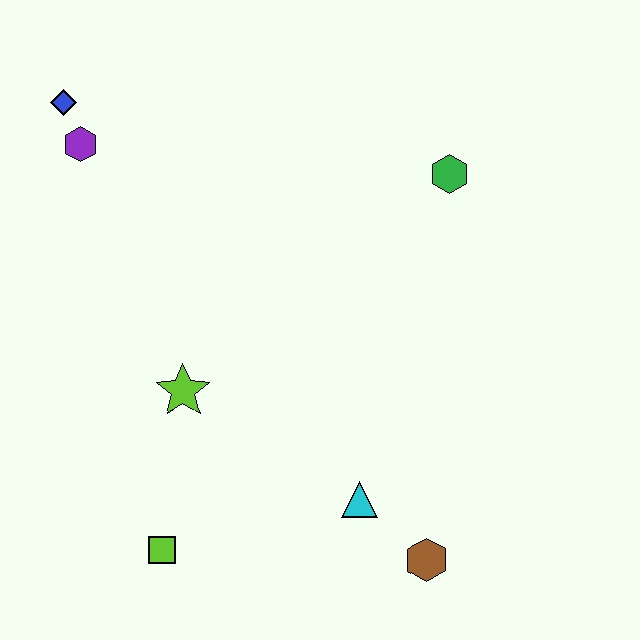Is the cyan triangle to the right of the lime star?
Yes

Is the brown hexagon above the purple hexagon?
No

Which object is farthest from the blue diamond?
The brown hexagon is farthest from the blue diamond.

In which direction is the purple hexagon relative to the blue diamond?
The purple hexagon is below the blue diamond.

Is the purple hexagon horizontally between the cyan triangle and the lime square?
No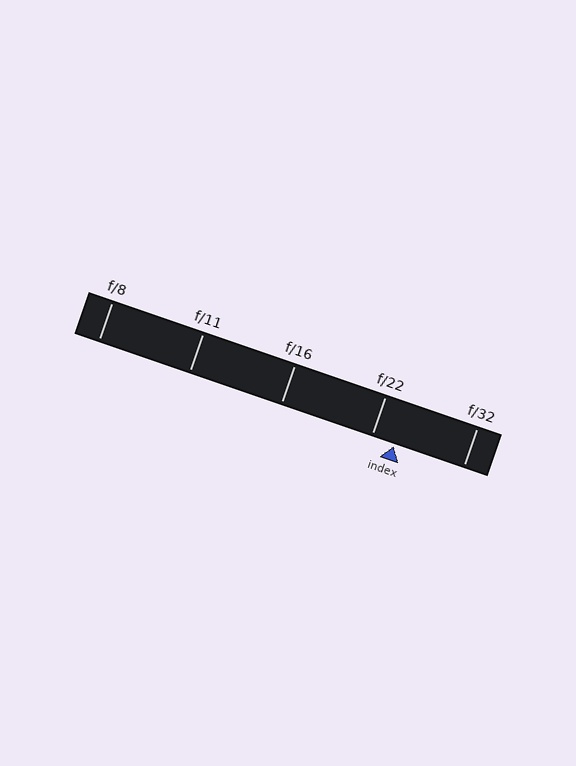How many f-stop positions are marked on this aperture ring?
There are 5 f-stop positions marked.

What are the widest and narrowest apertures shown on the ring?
The widest aperture shown is f/8 and the narrowest is f/32.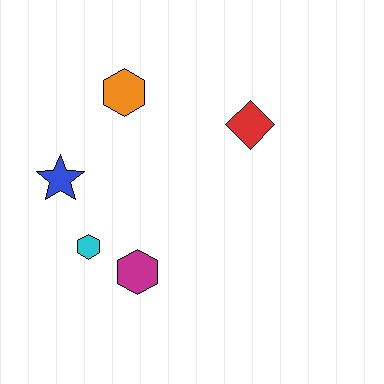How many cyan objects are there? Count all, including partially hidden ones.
There is 1 cyan object.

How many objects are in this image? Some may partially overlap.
There are 5 objects.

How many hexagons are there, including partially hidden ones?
There are 3 hexagons.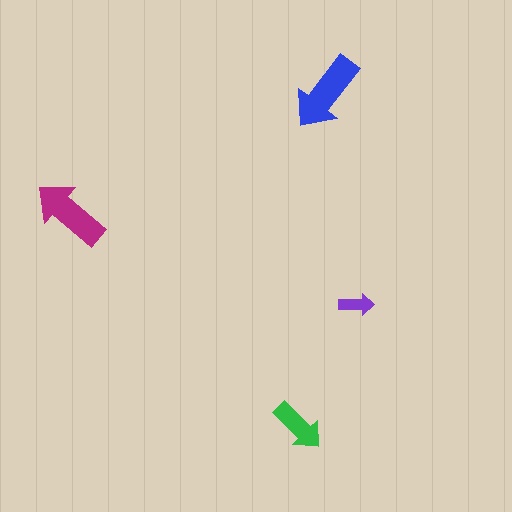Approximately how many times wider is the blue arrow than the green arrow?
About 1.5 times wider.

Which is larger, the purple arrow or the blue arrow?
The blue one.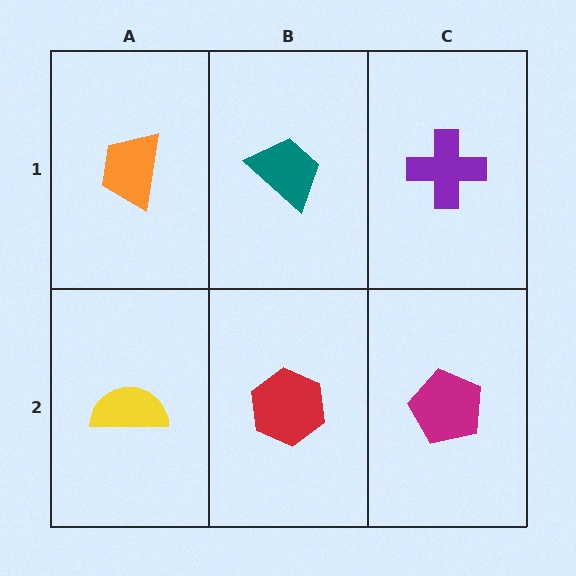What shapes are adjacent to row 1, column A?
A yellow semicircle (row 2, column A), a teal trapezoid (row 1, column B).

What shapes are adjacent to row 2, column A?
An orange trapezoid (row 1, column A), a red hexagon (row 2, column B).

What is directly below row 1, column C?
A magenta pentagon.